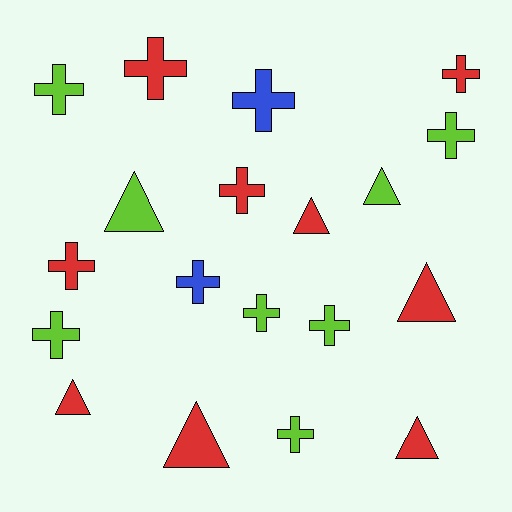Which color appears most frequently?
Red, with 9 objects.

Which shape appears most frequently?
Cross, with 12 objects.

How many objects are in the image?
There are 19 objects.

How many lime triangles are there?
There are 2 lime triangles.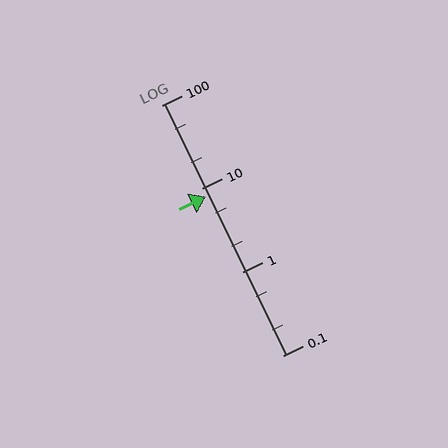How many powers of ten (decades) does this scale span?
The scale spans 3 decades, from 0.1 to 100.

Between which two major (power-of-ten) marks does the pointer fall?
The pointer is between 1 and 10.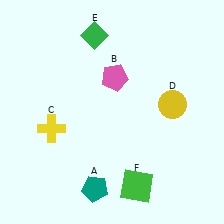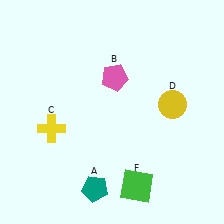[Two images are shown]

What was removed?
The green diamond (E) was removed in Image 2.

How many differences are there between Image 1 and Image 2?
There is 1 difference between the two images.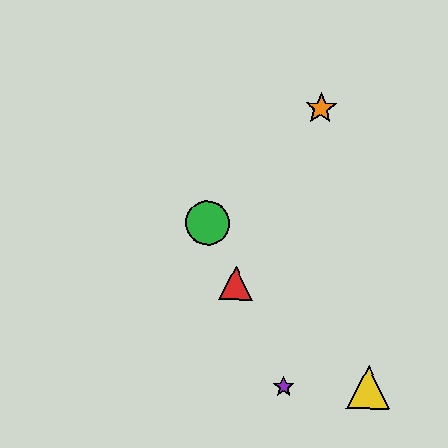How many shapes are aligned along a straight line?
4 shapes (the red triangle, the blue circle, the green circle, the purple star) are aligned along a straight line.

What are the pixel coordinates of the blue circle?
The blue circle is at (204, 216).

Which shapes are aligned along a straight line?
The red triangle, the blue circle, the green circle, the purple star are aligned along a straight line.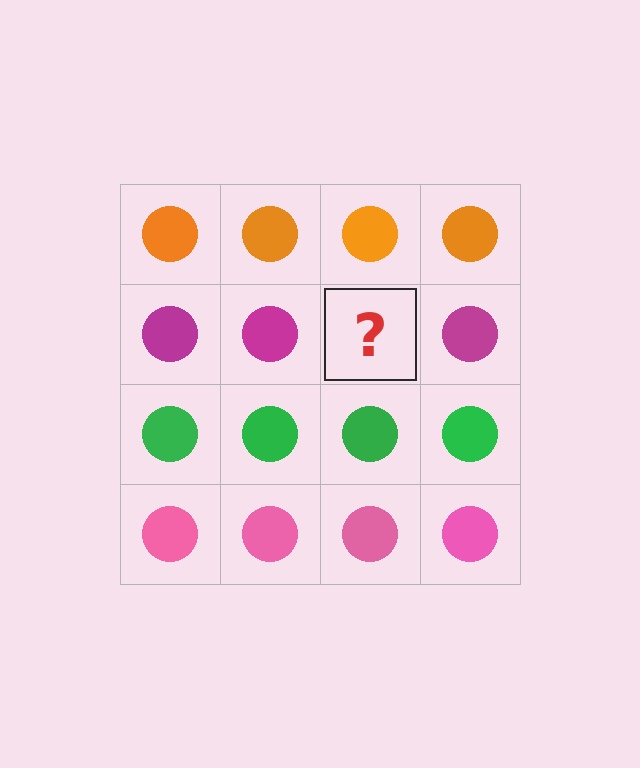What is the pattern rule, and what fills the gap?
The rule is that each row has a consistent color. The gap should be filled with a magenta circle.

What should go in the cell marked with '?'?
The missing cell should contain a magenta circle.